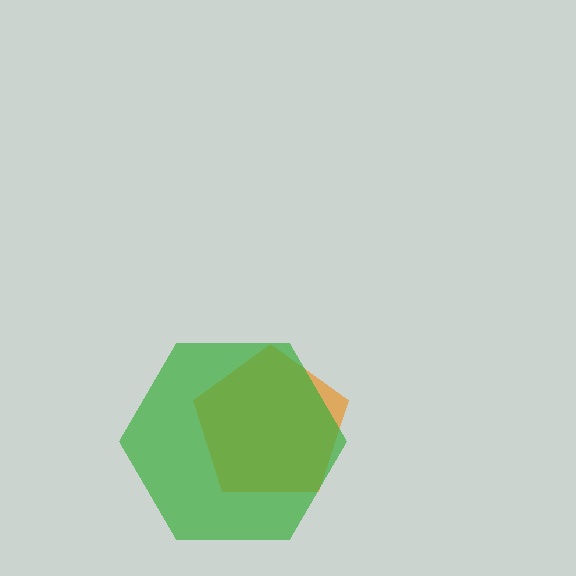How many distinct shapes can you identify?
There are 2 distinct shapes: an orange pentagon, a green hexagon.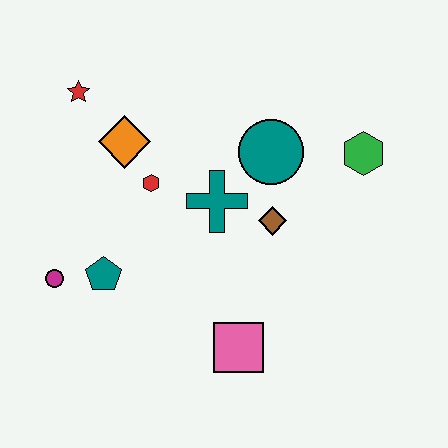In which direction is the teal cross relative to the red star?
The teal cross is to the right of the red star.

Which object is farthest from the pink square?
The red star is farthest from the pink square.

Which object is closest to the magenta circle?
The teal pentagon is closest to the magenta circle.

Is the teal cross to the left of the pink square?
Yes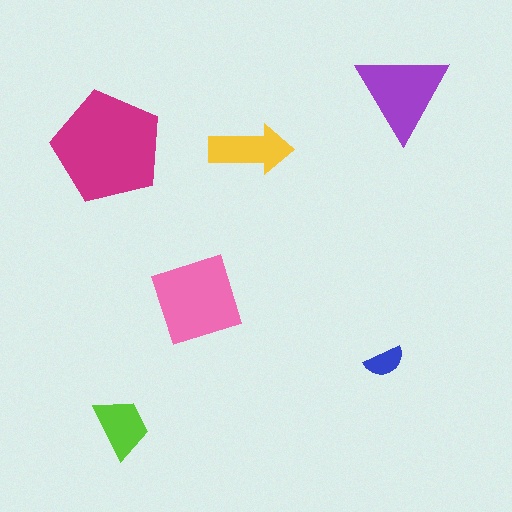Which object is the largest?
The magenta pentagon.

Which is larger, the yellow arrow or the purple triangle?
The purple triangle.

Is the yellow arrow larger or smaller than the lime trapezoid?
Larger.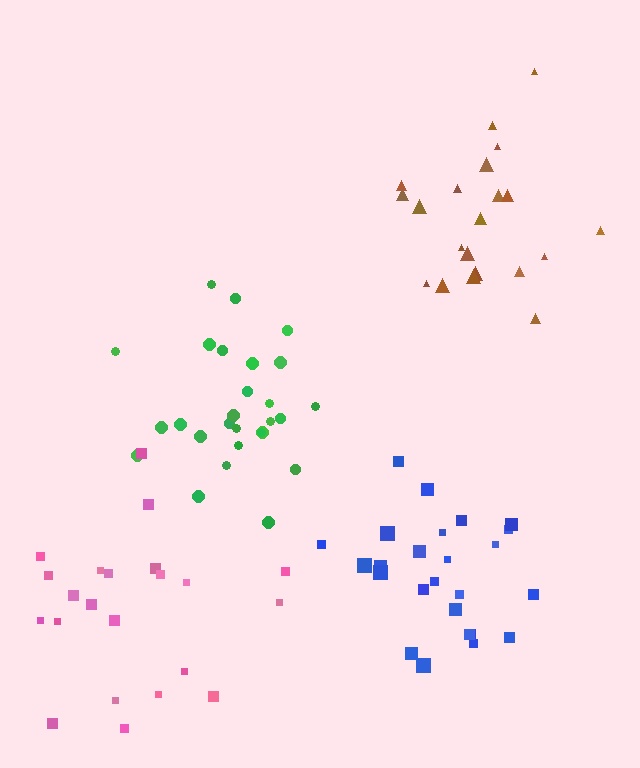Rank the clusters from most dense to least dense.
green, blue, pink, brown.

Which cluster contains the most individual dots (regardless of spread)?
Green (27).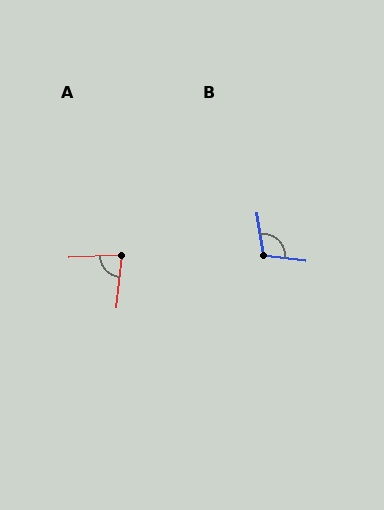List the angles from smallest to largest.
A (82°), B (107°).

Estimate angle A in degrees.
Approximately 82 degrees.